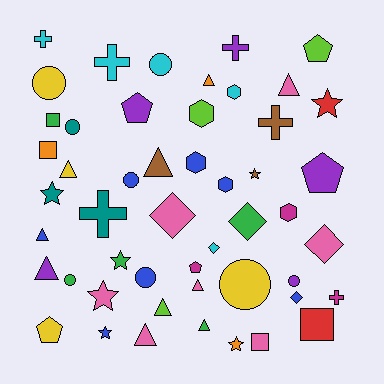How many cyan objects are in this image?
There are 5 cyan objects.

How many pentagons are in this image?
There are 5 pentagons.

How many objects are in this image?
There are 50 objects.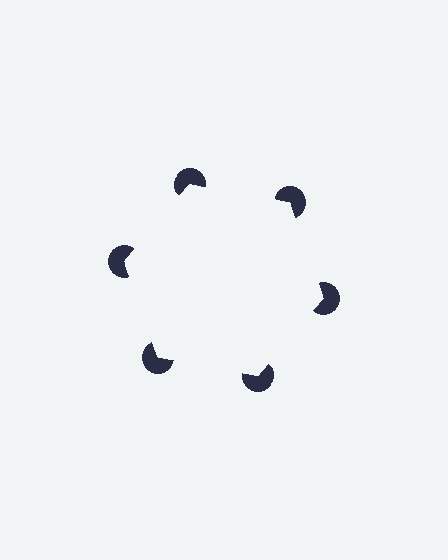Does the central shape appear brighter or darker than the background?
It typically appears slightly brighter than the background, even though no actual brightness change is drawn.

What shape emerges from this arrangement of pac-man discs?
An illusory hexagon — its edges are inferred from the aligned wedge cuts in the pac-man discs, not physically drawn.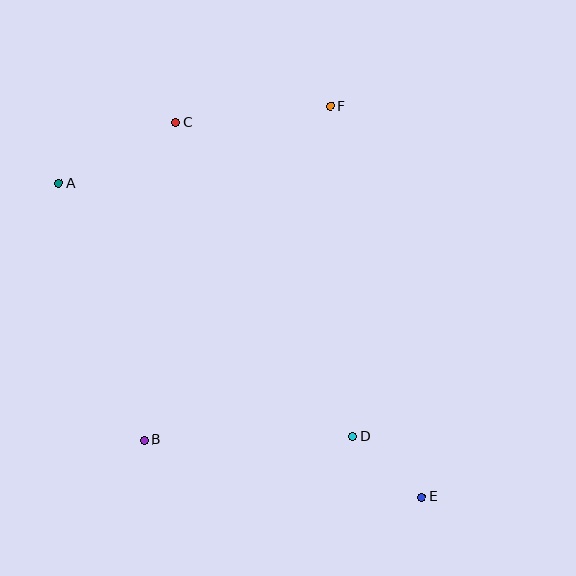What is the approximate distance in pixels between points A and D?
The distance between A and D is approximately 388 pixels.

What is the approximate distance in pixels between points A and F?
The distance between A and F is approximately 283 pixels.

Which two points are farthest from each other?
Points A and E are farthest from each other.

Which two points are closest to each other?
Points D and E are closest to each other.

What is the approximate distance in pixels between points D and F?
The distance between D and F is approximately 331 pixels.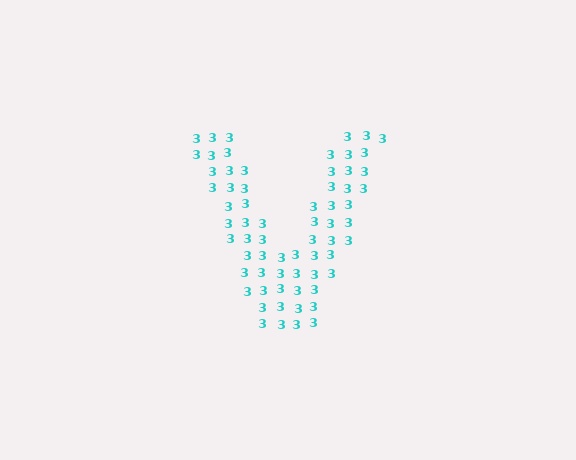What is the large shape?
The large shape is the letter V.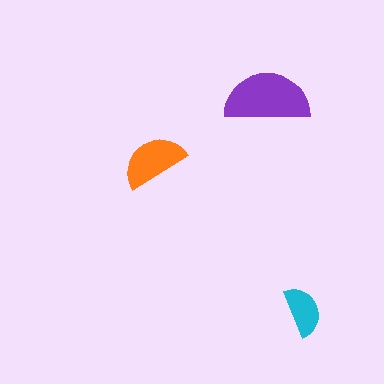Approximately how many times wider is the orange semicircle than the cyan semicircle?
About 1.5 times wider.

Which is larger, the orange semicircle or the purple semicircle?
The purple one.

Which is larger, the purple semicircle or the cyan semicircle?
The purple one.